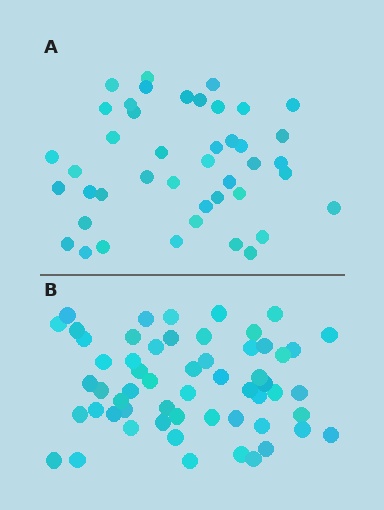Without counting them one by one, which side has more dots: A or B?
Region B (the bottom region) has more dots.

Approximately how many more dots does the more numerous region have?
Region B has approximately 15 more dots than region A.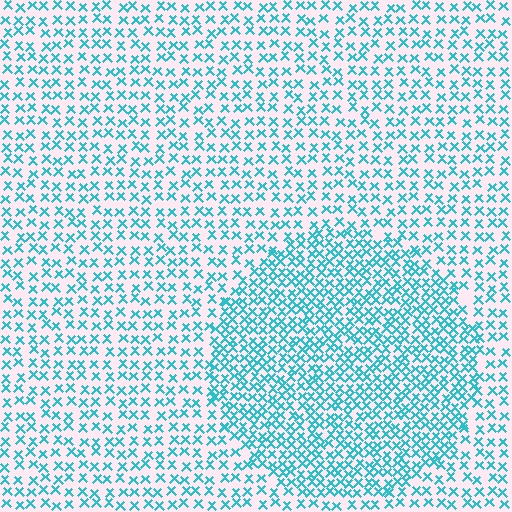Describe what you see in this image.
The image contains small cyan elements arranged at two different densities. A circle-shaped region is visible where the elements are more densely packed than the surrounding area.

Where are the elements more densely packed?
The elements are more densely packed inside the circle boundary.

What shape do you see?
I see a circle.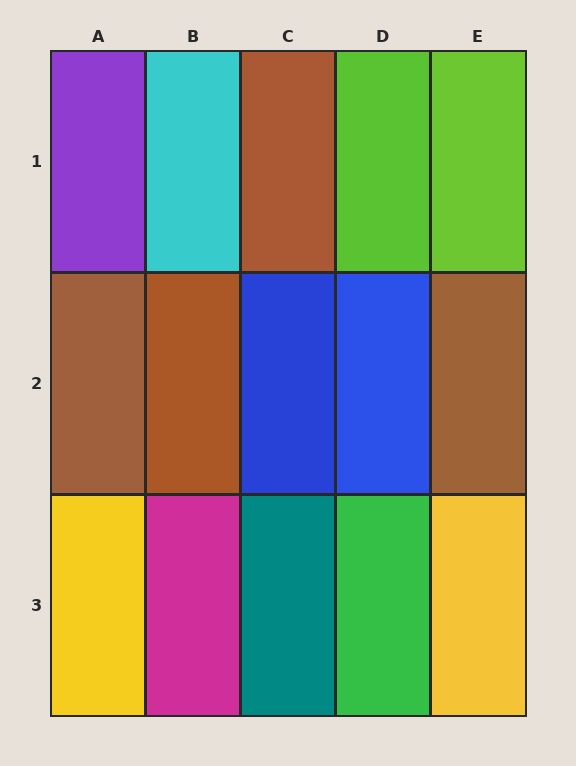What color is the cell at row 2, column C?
Blue.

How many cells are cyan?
1 cell is cyan.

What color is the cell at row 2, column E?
Brown.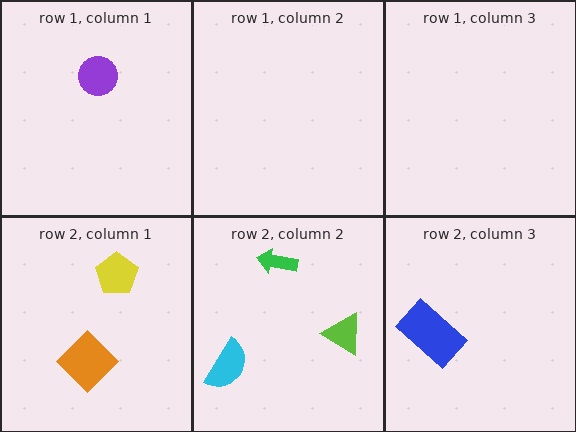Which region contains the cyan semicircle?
The row 2, column 2 region.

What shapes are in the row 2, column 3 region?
The blue rectangle.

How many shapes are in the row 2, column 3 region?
1.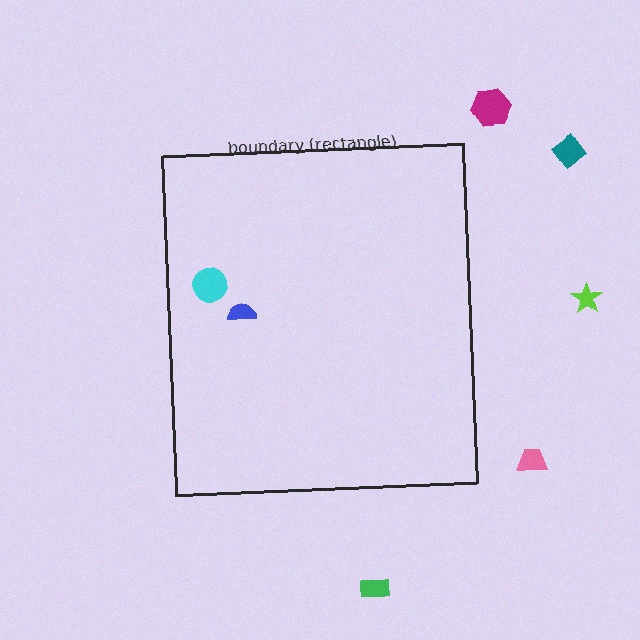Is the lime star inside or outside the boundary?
Outside.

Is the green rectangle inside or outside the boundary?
Outside.